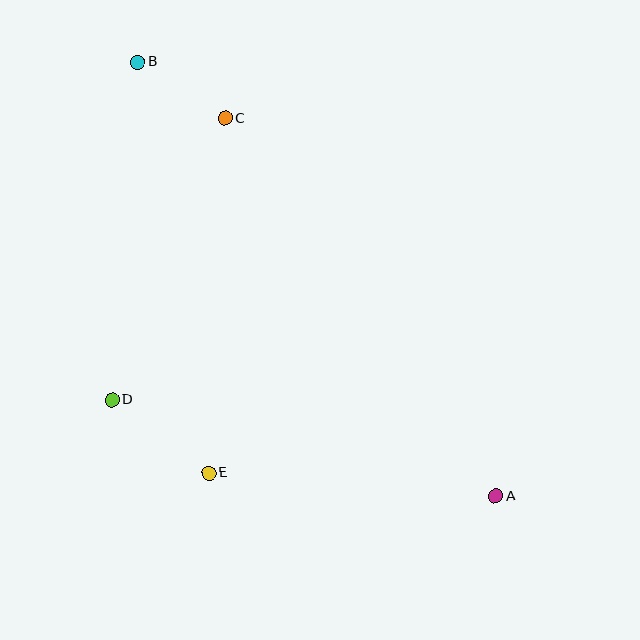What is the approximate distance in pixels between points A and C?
The distance between A and C is approximately 465 pixels.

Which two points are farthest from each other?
Points A and B are farthest from each other.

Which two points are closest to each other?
Points B and C are closest to each other.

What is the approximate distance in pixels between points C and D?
The distance between C and D is approximately 303 pixels.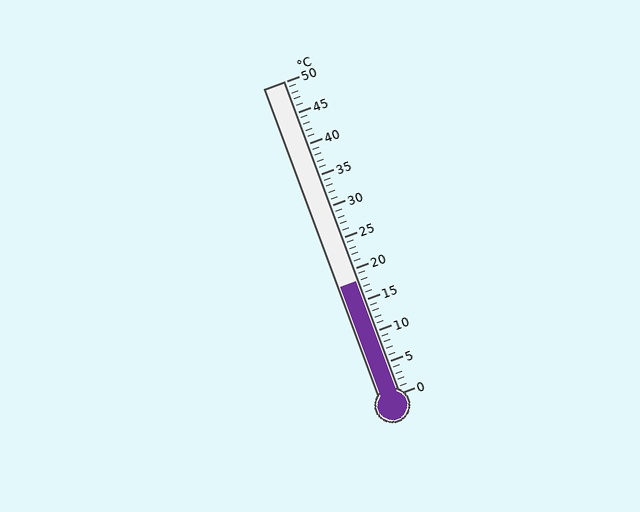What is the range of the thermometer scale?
The thermometer scale ranges from 0°C to 50°C.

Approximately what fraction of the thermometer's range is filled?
The thermometer is filled to approximately 35% of its range.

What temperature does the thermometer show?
The thermometer shows approximately 18°C.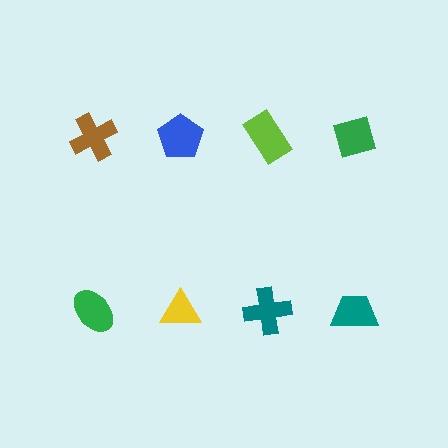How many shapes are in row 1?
4 shapes.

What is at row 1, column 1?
A brown cross.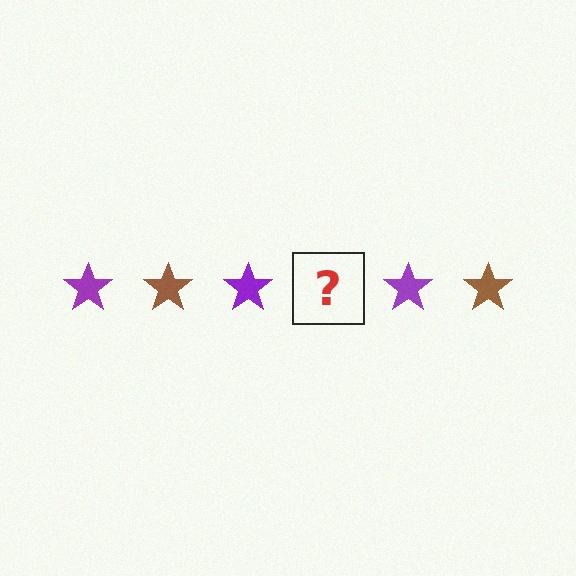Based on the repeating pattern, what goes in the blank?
The blank should be a brown star.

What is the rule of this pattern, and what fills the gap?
The rule is that the pattern cycles through purple, brown stars. The gap should be filled with a brown star.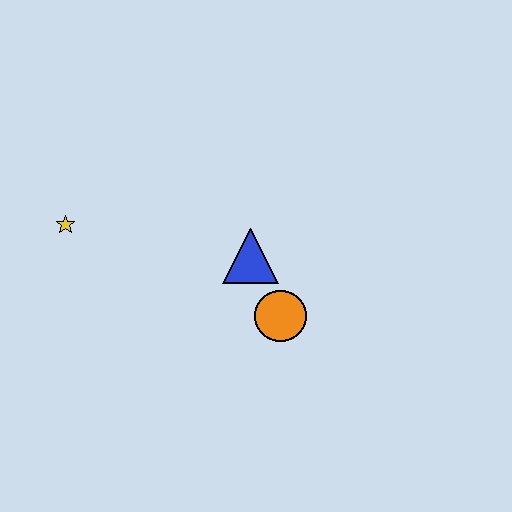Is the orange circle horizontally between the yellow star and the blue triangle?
No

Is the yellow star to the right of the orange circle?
No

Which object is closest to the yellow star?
The blue triangle is closest to the yellow star.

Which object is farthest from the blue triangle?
The yellow star is farthest from the blue triangle.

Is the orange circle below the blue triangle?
Yes